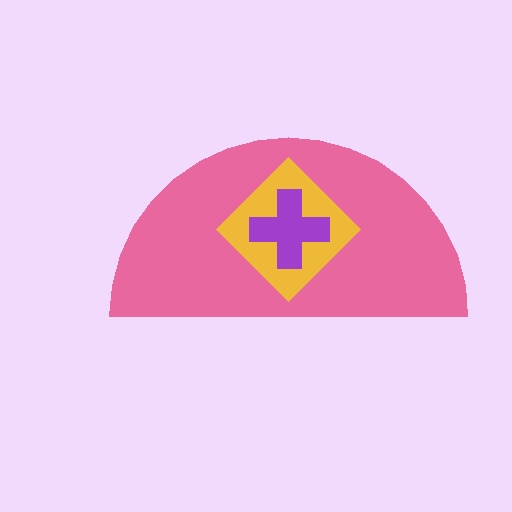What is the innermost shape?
The purple cross.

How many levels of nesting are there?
3.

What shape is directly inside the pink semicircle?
The yellow diamond.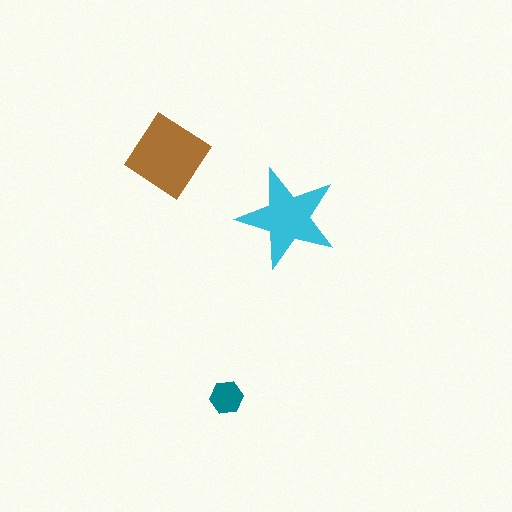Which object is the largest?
The brown diamond.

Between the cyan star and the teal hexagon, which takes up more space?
The cyan star.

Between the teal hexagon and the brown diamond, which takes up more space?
The brown diamond.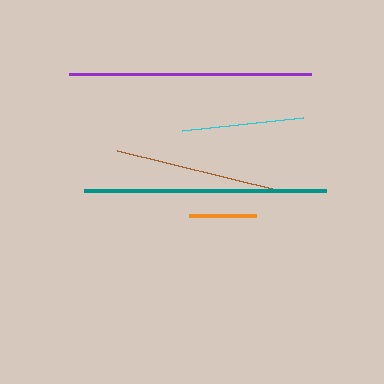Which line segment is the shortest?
The orange line is the shortest at approximately 67 pixels.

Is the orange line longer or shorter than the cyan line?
The cyan line is longer than the orange line.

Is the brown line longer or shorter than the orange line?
The brown line is longer than the orange line.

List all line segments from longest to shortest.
From longest to shortest: purple, teal, brown, cyan, orange.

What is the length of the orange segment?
The orange segment is approximately 67 pixels long.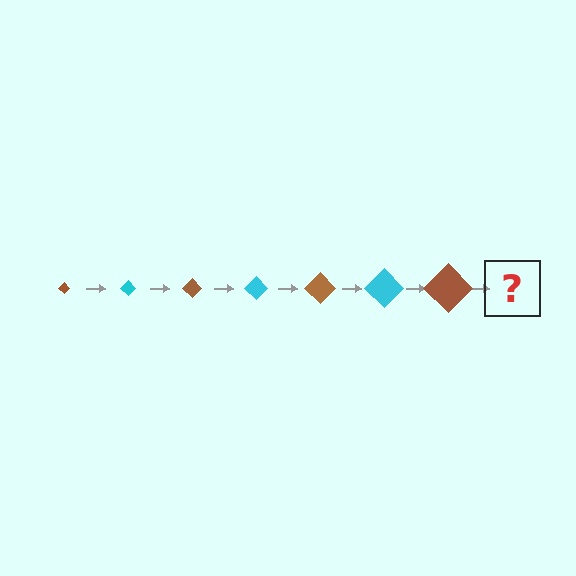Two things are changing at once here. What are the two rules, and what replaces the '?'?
The two rules are that the diamond grows larger each step and the color cycles through brown and cyan. The '?' should be a cyan diamond, larger than the previous one.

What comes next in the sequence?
The next element should be a cyan diamond, larger than the previous one.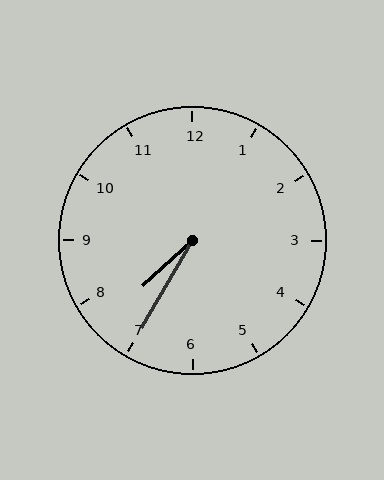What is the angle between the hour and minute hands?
Approximately 18 degrees.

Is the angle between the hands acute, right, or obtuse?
It is acute.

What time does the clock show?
7:35.